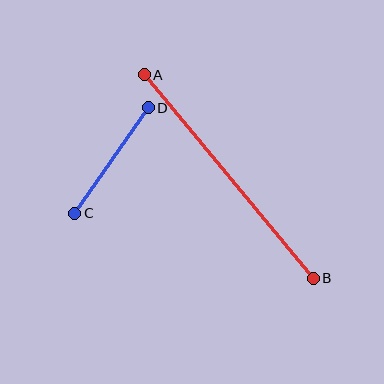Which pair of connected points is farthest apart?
Points A and B are farthest apart.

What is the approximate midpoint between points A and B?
The midpoint is at approximately (229, 176) pixels.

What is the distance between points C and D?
The distance is approximately 128 pixels.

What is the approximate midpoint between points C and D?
The midpoint is at approximately (112, 160) pixels.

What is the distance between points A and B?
The distance is approximately 265 pixels.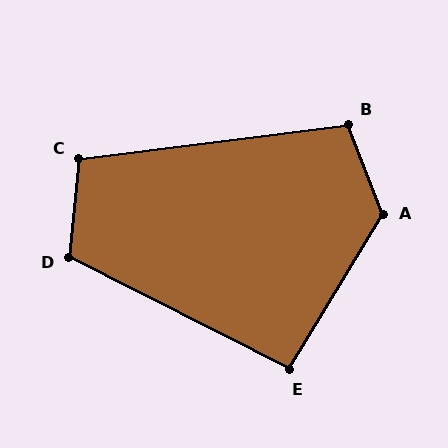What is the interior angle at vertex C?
Approximately 103 degrees (obtuse).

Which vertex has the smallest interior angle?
E, at approximately 95 degrees.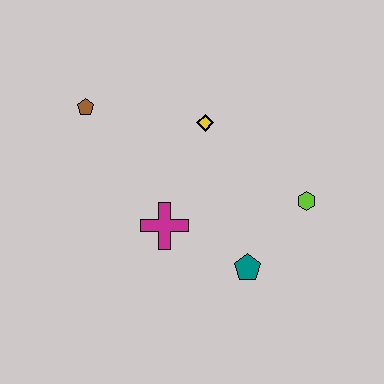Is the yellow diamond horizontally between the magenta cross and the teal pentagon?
Yes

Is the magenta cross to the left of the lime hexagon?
Yes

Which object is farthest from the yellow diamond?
The teal pentagon is farthest from the yellow diamond.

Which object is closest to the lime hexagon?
The teal pentagon is closest to the lime hexagon.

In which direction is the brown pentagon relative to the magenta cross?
The brown pentagon is above the magenta cross.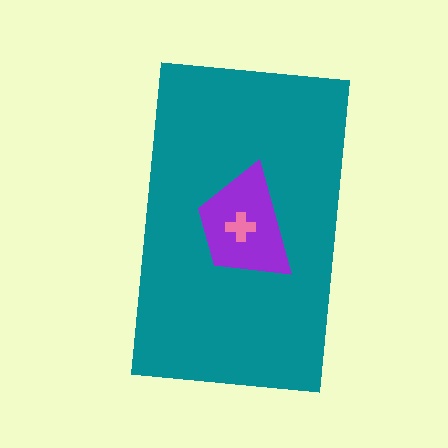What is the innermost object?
The pink cross.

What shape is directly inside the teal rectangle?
The purple trapezoid.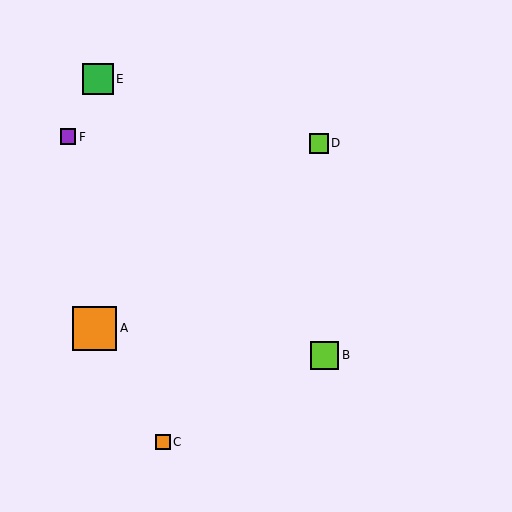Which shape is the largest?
The orange square (labeled A) is the largest.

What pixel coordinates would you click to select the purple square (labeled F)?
Click at (68, 137) to select the purple square F.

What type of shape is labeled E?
Shape E is a green square.